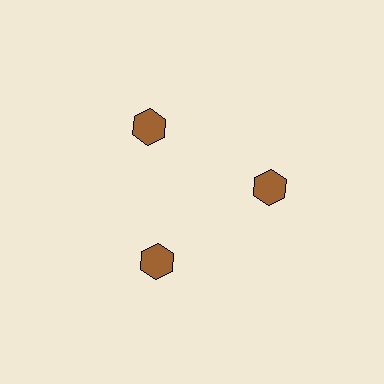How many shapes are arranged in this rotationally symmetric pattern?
There are 3 shapes, arranged in 3 groups of 1.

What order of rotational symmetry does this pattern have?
This pattern has 3-fold rotational symmetry.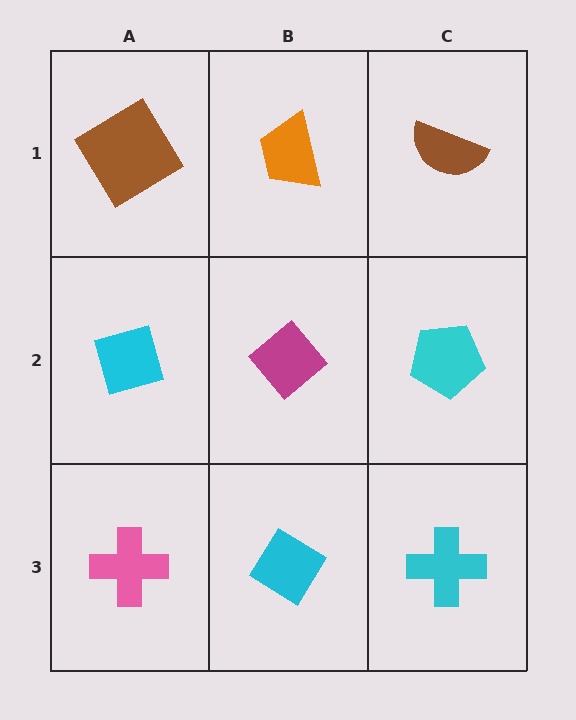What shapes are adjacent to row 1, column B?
A magenta diamond (row 2, column B), a brown diamond (row 1, column A), a brown semicircle (row 1, column C).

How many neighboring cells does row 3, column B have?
3.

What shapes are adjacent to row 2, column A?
A brown diamond (row 1, column A), a pink cross (row 3, column A), a magenta diamond (row 2, column B).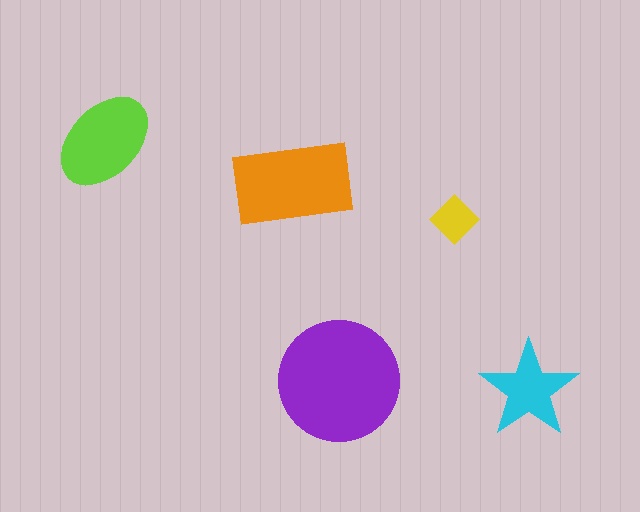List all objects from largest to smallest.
The purple circle, the orange rectangle, the lime ellipse, the cyan star, the yellow diamond.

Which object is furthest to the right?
The cyan star is rightmost.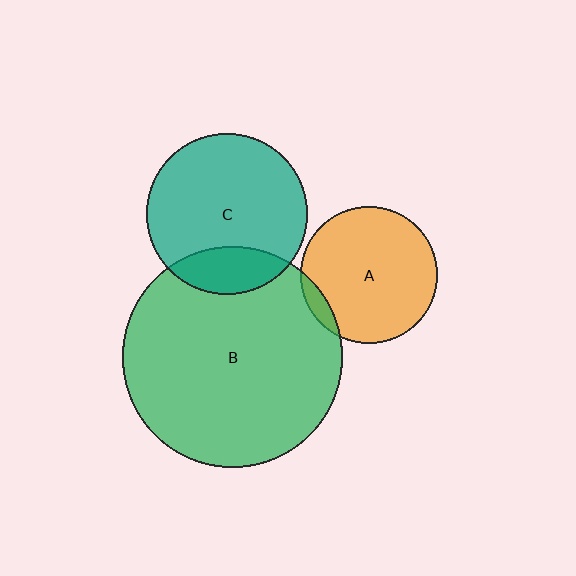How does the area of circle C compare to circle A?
Approximately 1.4 times.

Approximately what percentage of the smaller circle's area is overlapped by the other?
Approximately 20%.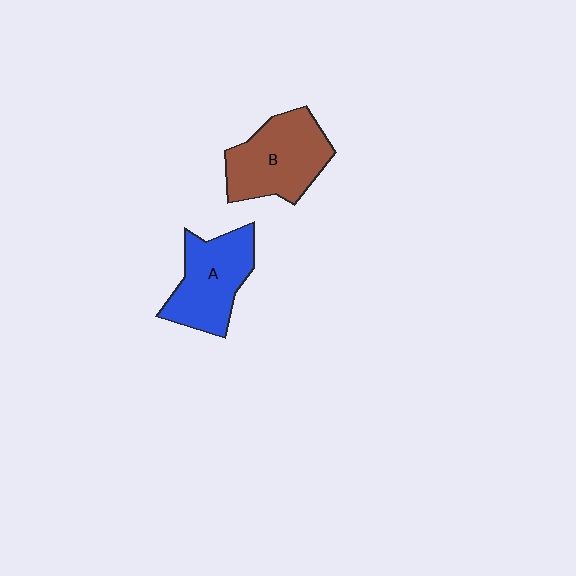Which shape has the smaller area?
Shape A (blue).